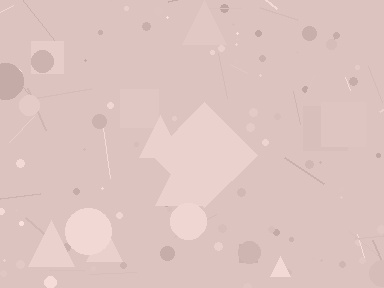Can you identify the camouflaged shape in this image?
The camouflaged shape is a diamond.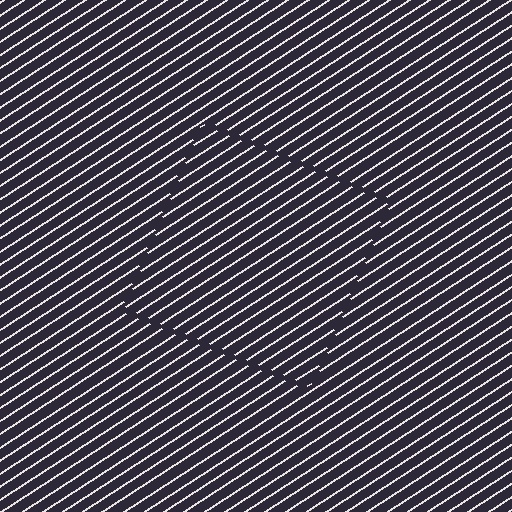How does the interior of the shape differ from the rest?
The interior of the shape contains the same grating, shifted by half a period — the contour is defined by the phase discontinuity where line-ends from the inner and outer gratings abut.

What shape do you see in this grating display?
An illusory square. The interior of the shape contains the same grating, shifted by half a period — the contour is defined by the phase discontinuity where line-ends from the inner and outer gratings abut.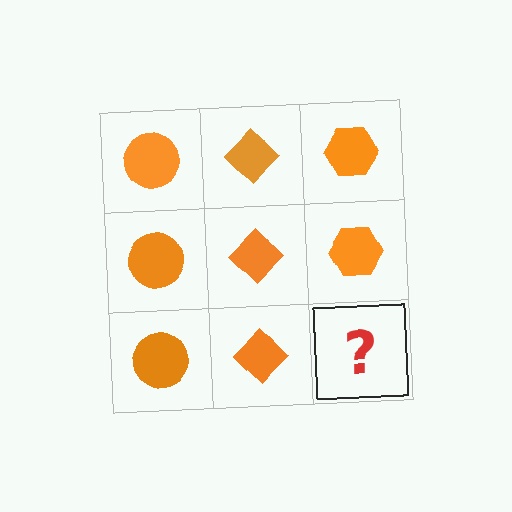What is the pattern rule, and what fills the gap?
The rule is that each column has a consistent shape. The gap should be filled with an orange hexagon.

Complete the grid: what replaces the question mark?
The question mark should be replaced with an orange hexagon.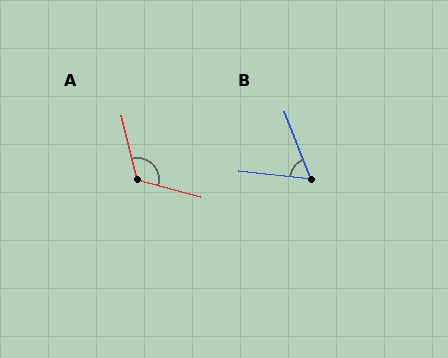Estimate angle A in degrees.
Approximately 119 degrees.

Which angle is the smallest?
B, at approximately 63 degrees.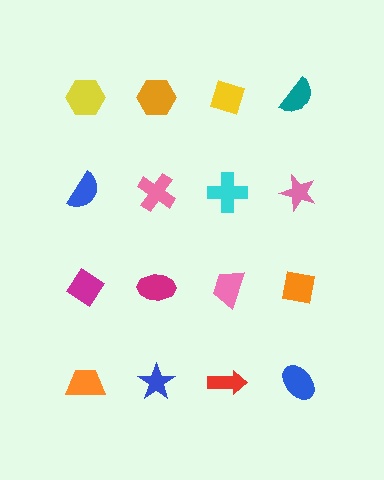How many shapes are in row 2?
4 shapes.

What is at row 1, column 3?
A yellow diamond.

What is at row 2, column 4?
A pink star.